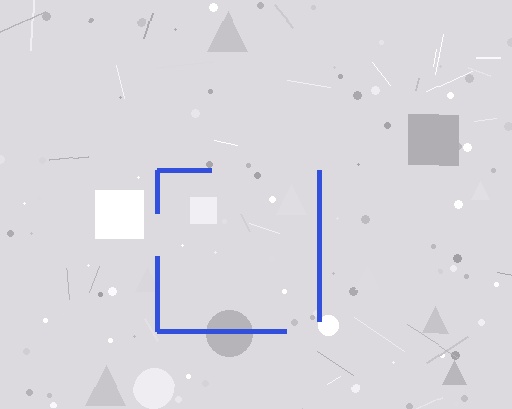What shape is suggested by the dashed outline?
The dashed outline suggests a square.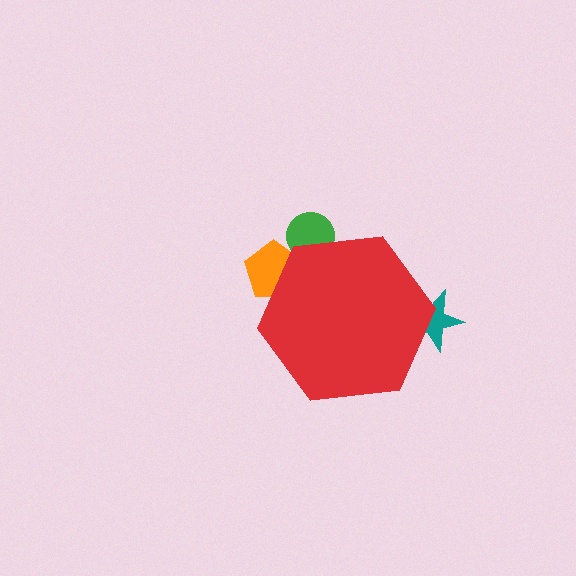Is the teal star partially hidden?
Yes, the teal star is partially hidden behind the red hexagon.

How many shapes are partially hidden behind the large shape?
3 shapes are partially hidden.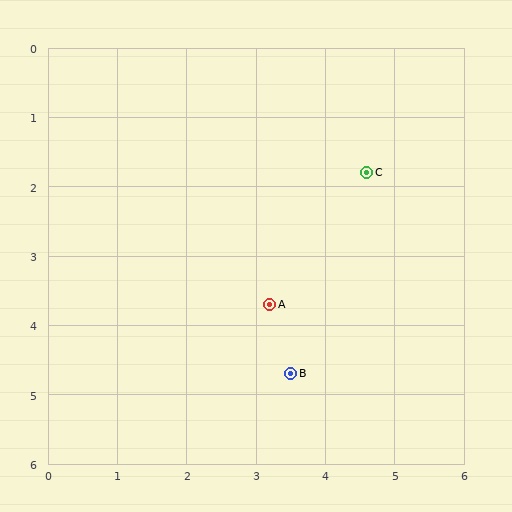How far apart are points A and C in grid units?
Points A and C are about 2.4 grid units apart.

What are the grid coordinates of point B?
Point B is at approximately (3.5, 4.7).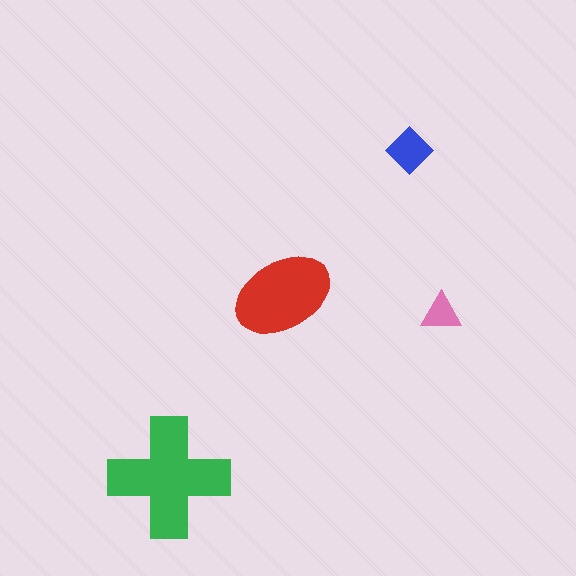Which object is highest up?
The blue diamond is topmost.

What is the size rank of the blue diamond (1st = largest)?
3rd.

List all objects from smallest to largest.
The pink triangle, the blue diamond, the red ellipse, the green cross.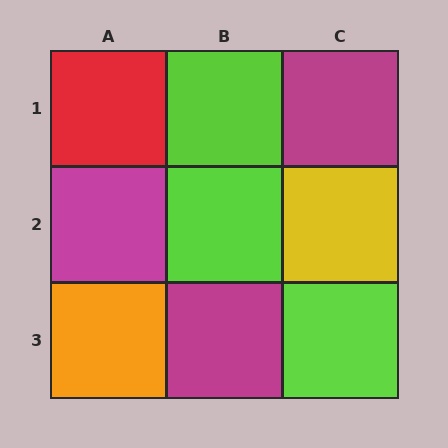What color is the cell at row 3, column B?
Magenta.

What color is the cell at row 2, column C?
Yellow.